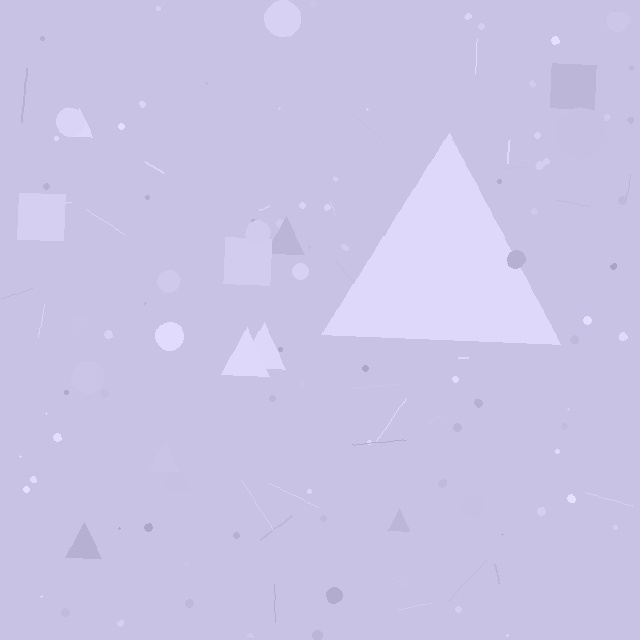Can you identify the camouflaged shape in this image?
The camouflaged shape is a triangle.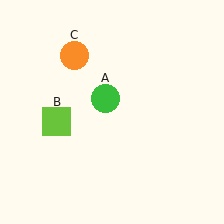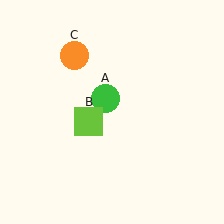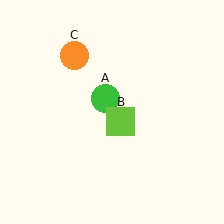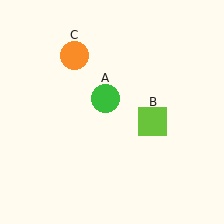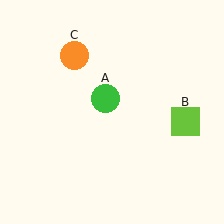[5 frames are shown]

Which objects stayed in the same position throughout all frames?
Green circle (object A) and orange circle (object C) remained stationary.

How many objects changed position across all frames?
1 object changed position: lime square (object B).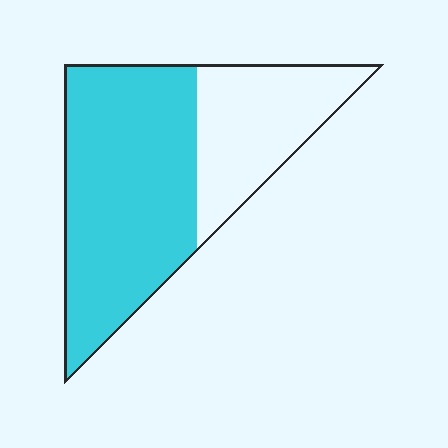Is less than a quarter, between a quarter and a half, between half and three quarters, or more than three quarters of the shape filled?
Between half and three quarters.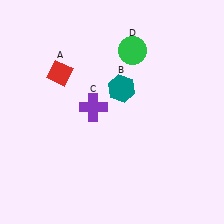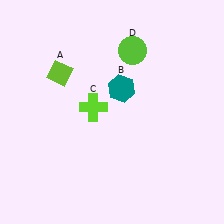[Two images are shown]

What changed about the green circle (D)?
In Image 1, D is green. In Image 2, it changed to lime.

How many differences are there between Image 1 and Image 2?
There are 3 differences between the two images.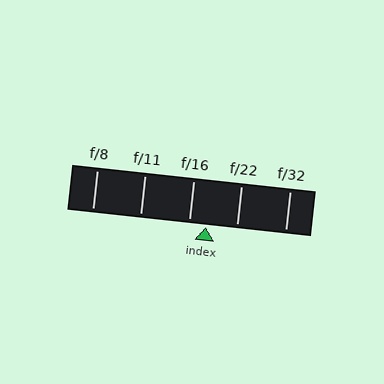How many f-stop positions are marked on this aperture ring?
There are 5 f-stop positions marked.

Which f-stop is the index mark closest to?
The index mark is closest to f/16.